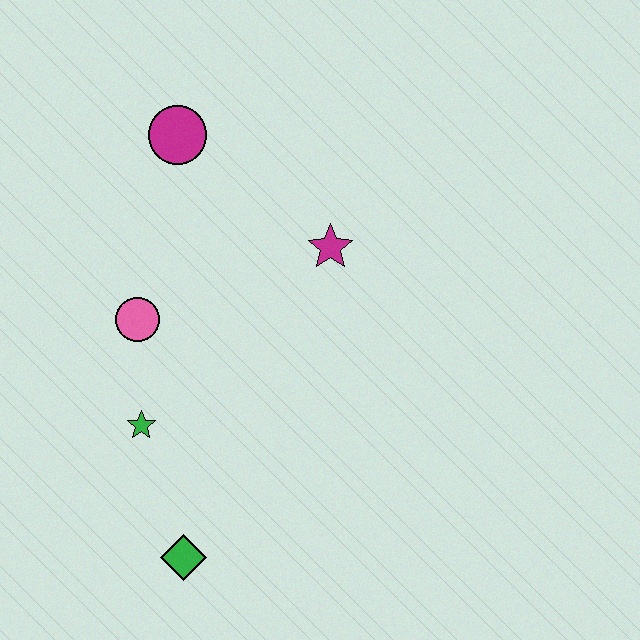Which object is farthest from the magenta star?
The green diamond is farthest from the magenta star.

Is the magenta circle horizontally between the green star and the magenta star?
Yes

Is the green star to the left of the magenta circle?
Yes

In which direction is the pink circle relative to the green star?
The pink circle is above the green star.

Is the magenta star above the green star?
Yes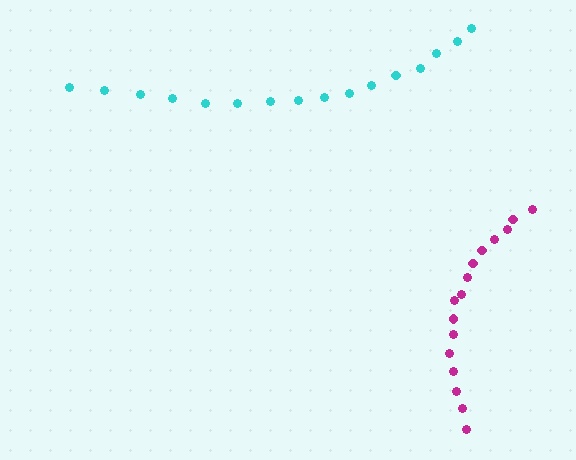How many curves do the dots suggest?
There are 2 distinct paths.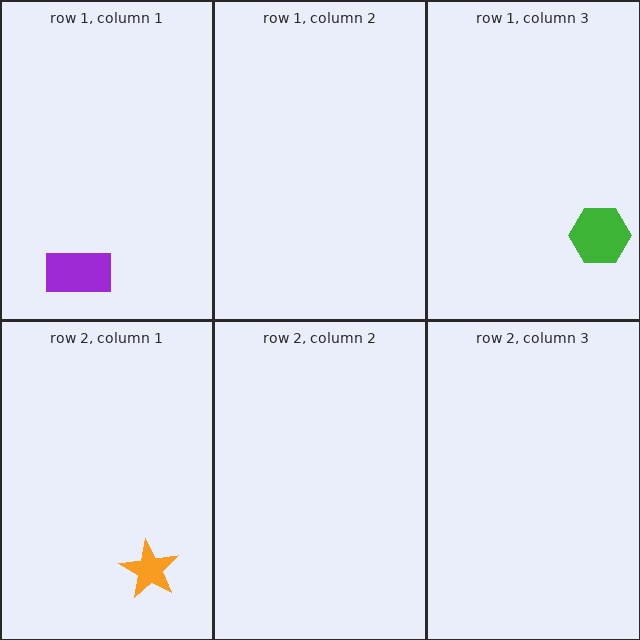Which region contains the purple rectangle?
The row 1, column 1 region.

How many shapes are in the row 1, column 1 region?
1.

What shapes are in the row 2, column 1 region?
The orange star.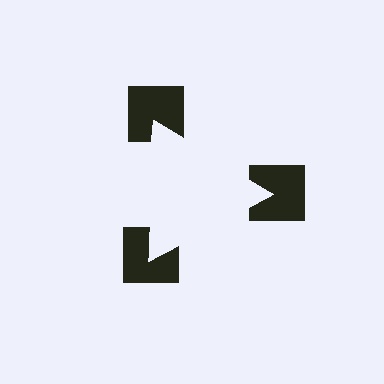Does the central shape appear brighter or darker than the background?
It typically appears slightly brighter than the background, even though no actual brightness change is drawn.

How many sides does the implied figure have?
3 sides.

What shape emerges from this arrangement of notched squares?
An illusory triangle — its edges are inferred from the aligned wedge cuts in the notched squares, not physically drawn.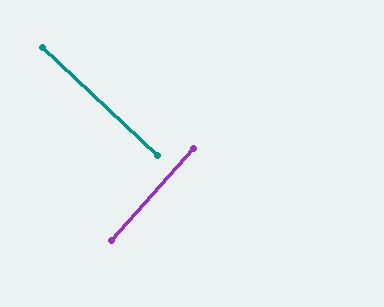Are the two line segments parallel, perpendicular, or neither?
Perpendicular — they meet at approximately 88°.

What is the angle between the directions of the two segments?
Approximately 88 degrees.